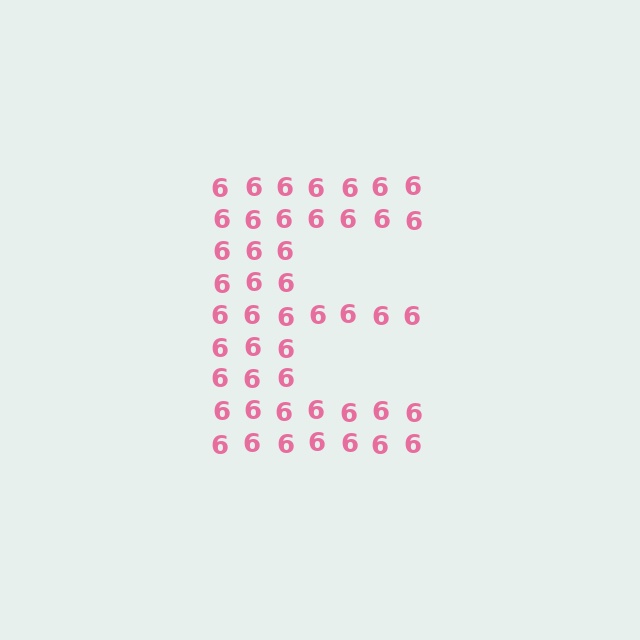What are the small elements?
The small elements are digit 6's.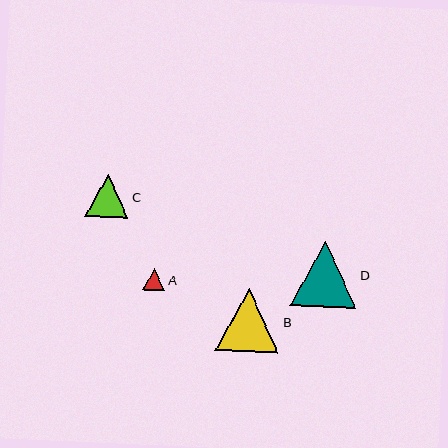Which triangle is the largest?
Triangle D is the largest with a size of approximately 66 pixels.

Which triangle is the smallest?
Triangle A is the smallest with a size of approximately 22 pixels.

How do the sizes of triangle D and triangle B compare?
Triangle D and triangle B are approximately the same size.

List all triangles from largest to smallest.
From largest to smallest: D, B, C, A.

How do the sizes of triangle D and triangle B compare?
Triangle D and triangle B are approximately the same size.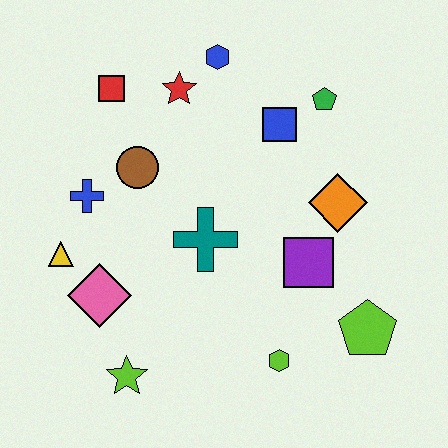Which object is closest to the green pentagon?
The blue square is closest to the green pentagon.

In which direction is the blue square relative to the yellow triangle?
The blue square is to the right of the yellow triangle.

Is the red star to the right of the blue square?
No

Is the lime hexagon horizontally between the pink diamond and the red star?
No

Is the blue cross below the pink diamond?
No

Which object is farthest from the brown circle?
The lime pentagon is farthest from the brown circle.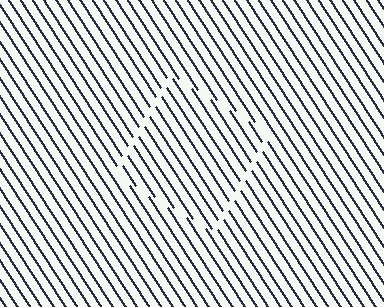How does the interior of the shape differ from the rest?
The interior of the shape contains the same grating, shifted by half a period — the contour is defined by the phase discontinuity where line-ends from the inner and outer gratings abut.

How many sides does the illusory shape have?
4 sides — the line-ends trace a square.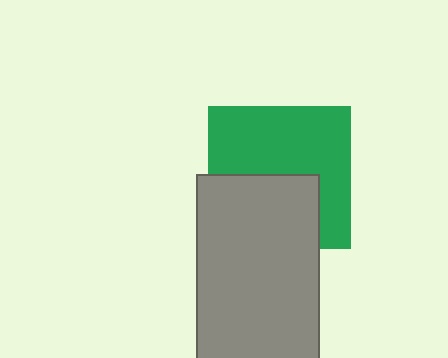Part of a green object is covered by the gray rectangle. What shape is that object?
It is a square.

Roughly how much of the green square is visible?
About half of it is visible (roughly 59%).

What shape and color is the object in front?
The object in front is a gray rectangle.